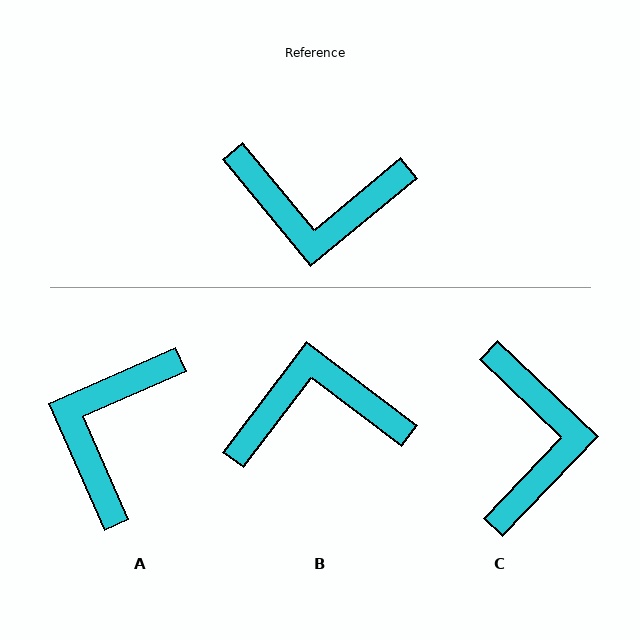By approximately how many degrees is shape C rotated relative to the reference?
Approximately 97 degrees counter-clockwise.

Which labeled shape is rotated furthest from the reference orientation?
B, about 167 degrees away.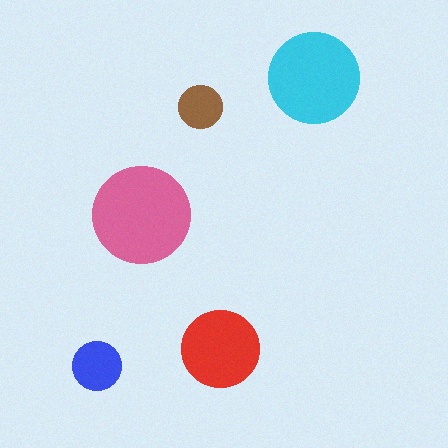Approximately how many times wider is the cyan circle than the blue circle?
About 2 times wider.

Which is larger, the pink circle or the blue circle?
The pink one.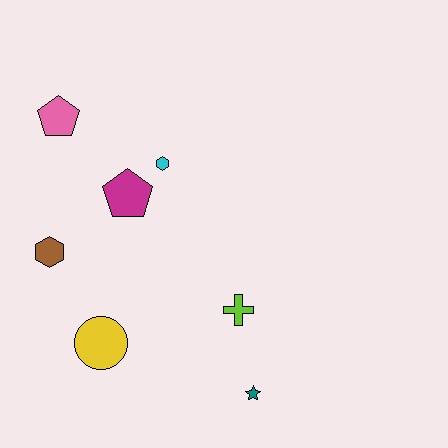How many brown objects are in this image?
There is 1 brown object.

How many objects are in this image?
There are 7 objects.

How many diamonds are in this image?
There are no diamonds.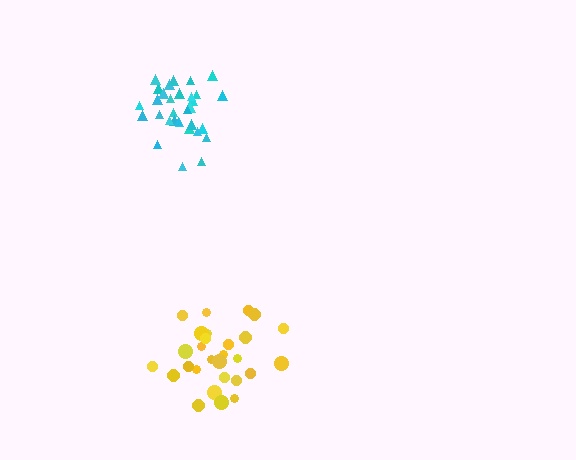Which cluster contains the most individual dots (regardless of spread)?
Cyan (32).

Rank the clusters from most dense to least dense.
cyan, yellow.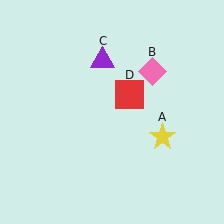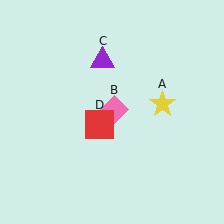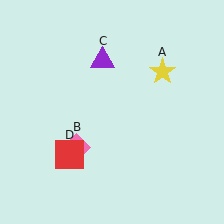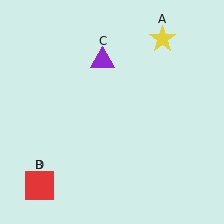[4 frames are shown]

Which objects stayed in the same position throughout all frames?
Purple triangle (object C) remained stationary.